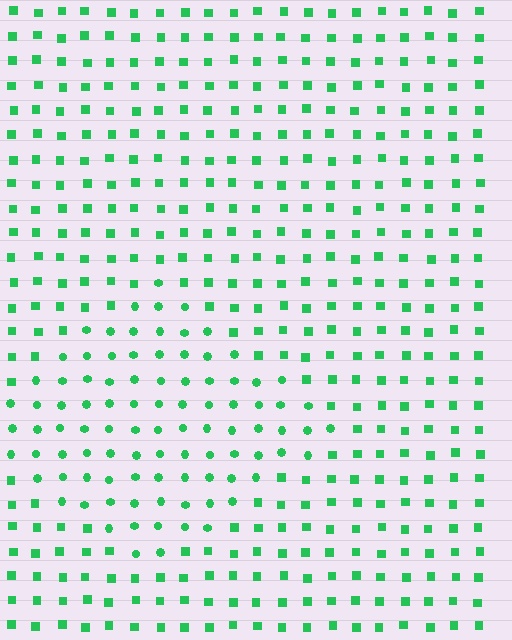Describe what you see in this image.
The image is filled with small green elements arranged in a uniform grid. A diamond-shaped region contains circles, while the surrounding area contains squares. The boundary is defined purely by the change in element shape.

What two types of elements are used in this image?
The image uses circles inside the diamond region and squares outside it.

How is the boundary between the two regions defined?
The boundary is defined by a change in element shape: circles inside vs. squares outside. All elements share the same color and spacing.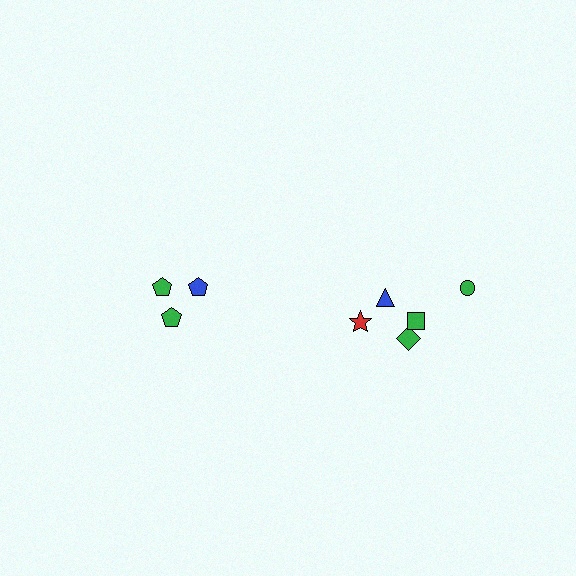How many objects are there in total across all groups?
There are 8 objects.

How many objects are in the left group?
There are 3 objects.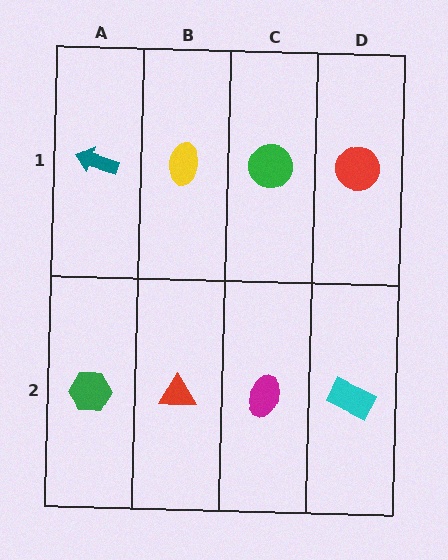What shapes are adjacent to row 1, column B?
A red triangle (row 2, column B), a teal arrow (row 1, column A), a green circle (row 1, column C).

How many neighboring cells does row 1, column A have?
2.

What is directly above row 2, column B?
A yellow ellipse.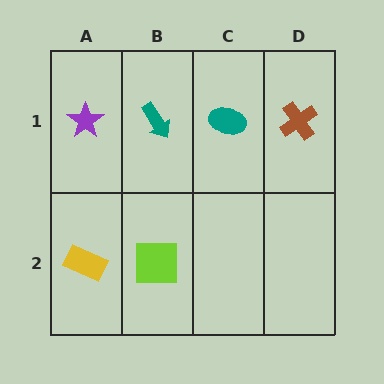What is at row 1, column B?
A teal arrow.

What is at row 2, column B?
A lime square.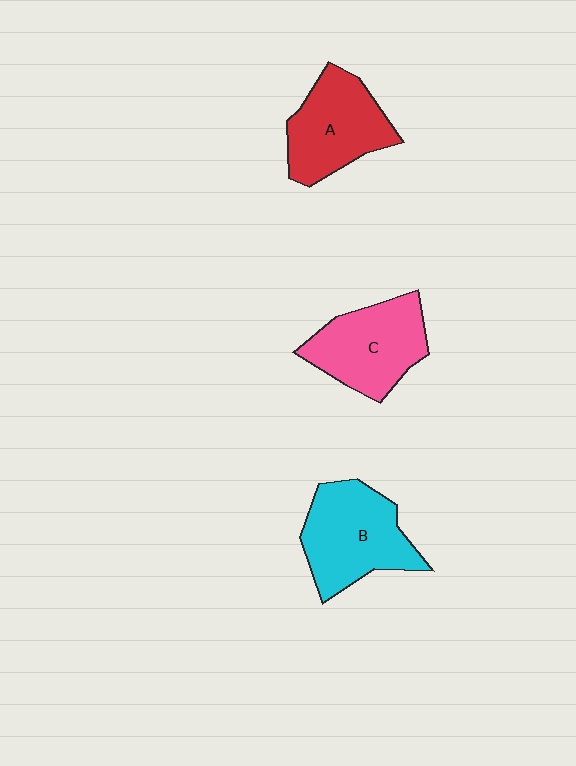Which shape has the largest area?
Shape B (cyan).